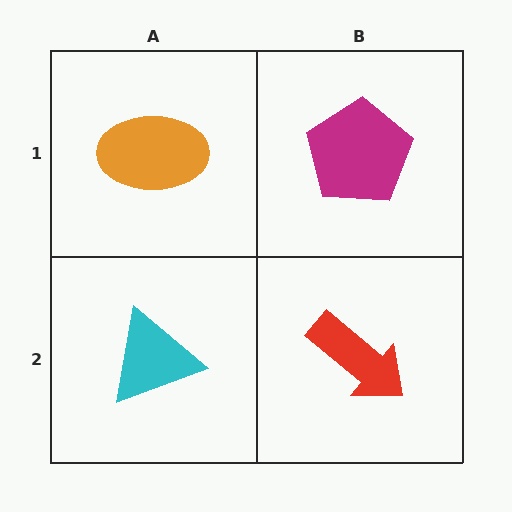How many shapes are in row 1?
2 shapes.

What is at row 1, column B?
A magenta pentagon.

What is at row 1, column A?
An orange ellipse.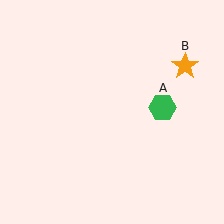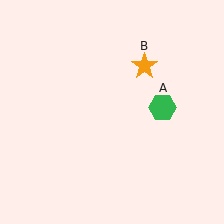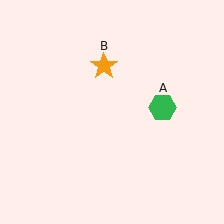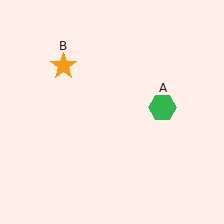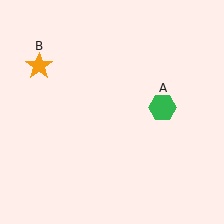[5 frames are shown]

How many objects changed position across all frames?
1 object changed position: orange star (object B).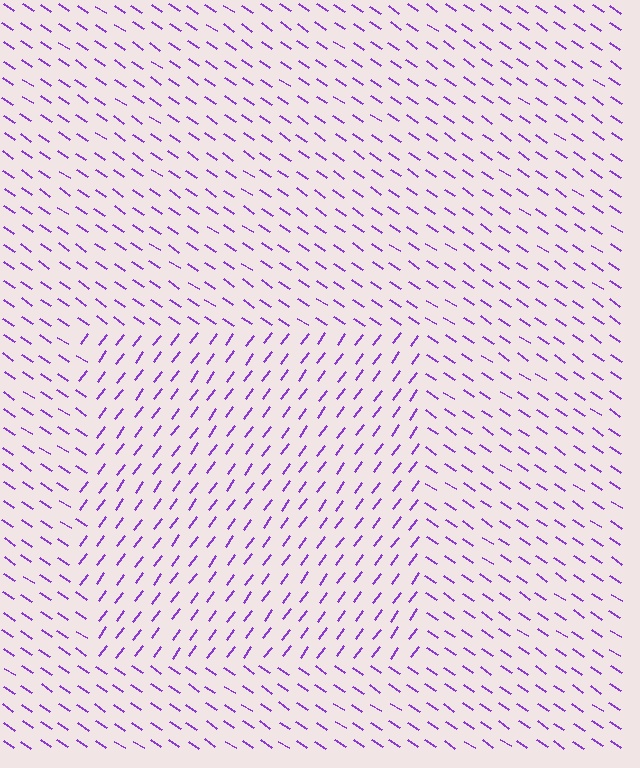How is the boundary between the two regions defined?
The boundary is defined purely by a change in line orientation (approximately 87 degrees difference). All lines are the same color and thickness.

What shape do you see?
I see a rectangle.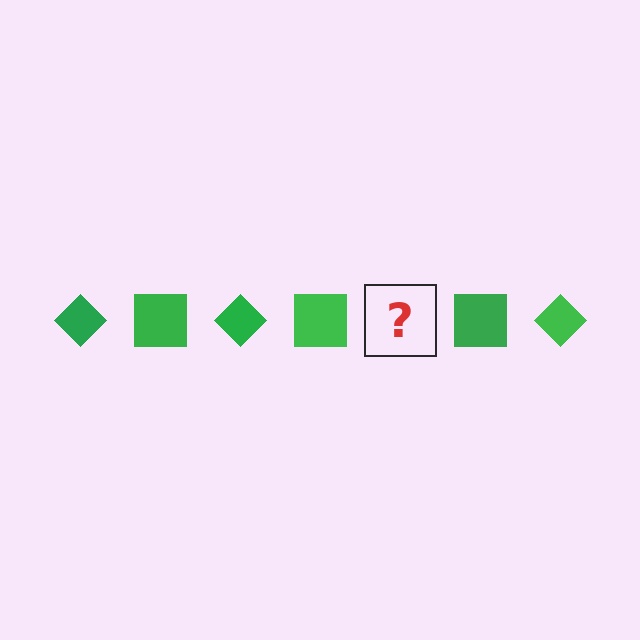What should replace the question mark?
The question mark should be replaced with a green diamond.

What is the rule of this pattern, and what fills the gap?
The rule is that the pattern cycles through diamond, square shapes in green. The gap should be filled with a green diamond.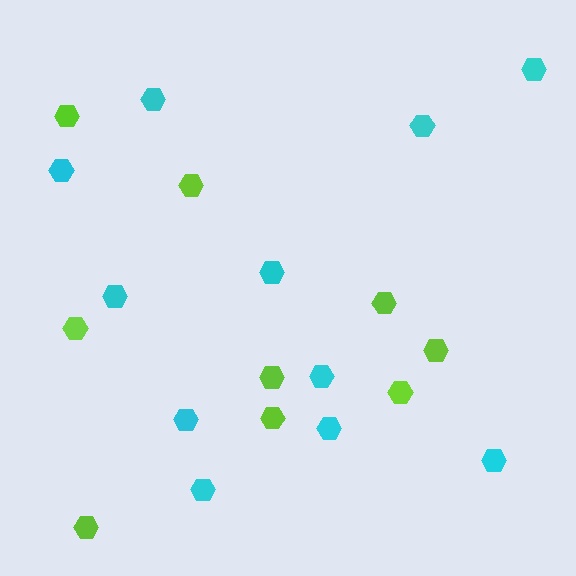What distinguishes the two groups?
There are 2 groups: one group of lime hexagons (9) and one group of cyan hexagons (11).